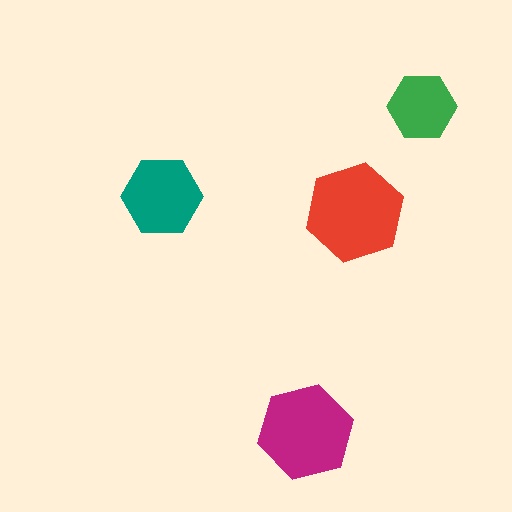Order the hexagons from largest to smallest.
the red one, the magenta one, the teal one, the green one.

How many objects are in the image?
There are 4 objects in the image.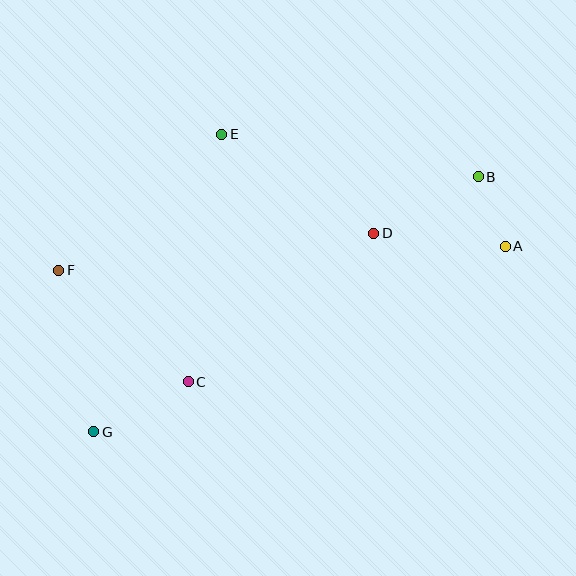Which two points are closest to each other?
Points A and B are closest to each other.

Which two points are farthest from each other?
Points B and G are farthest from each other.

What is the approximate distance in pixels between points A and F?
The distance between A and F is approximately 447 pixels.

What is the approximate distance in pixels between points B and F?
The distance between B and F is approximately 429 pixels.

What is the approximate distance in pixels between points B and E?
The distance between B and E is approximately 260 pixels.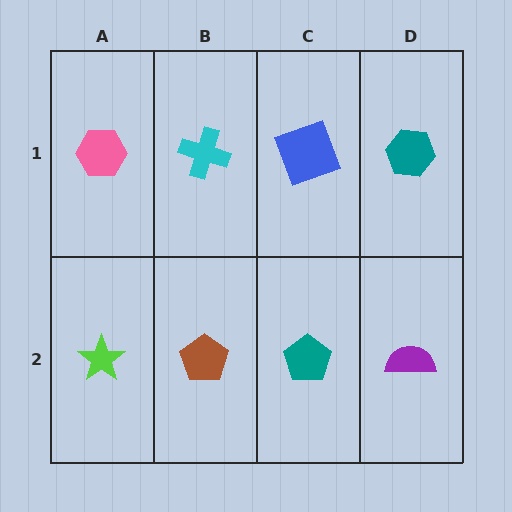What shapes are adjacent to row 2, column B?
A cyan cross (row 1, column B), a lime star (row 2, column A), a teal pentagon (row 2, column C).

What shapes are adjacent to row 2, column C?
A blue square (row 1, column C), a brown pentagon (row 2, column B), a purple semicircle (row 2, column D).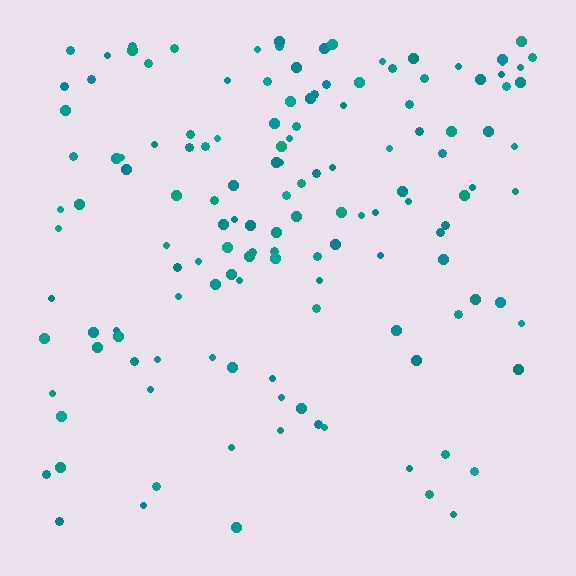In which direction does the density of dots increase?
From bottom to top, with the top side densest.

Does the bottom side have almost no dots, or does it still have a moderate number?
Still a moderate number, just noticeably fewer than the top.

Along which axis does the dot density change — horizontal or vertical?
Vertical.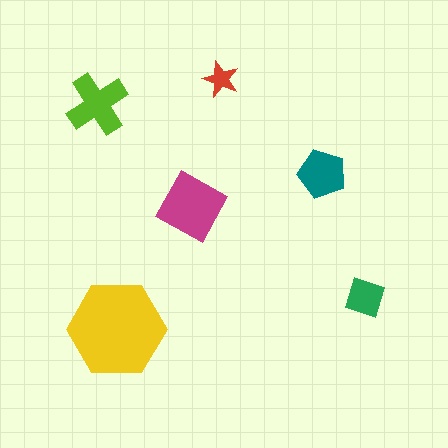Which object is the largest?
The yellow hexagon.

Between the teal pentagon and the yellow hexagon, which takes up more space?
The yellow hexagon.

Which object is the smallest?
The red star.